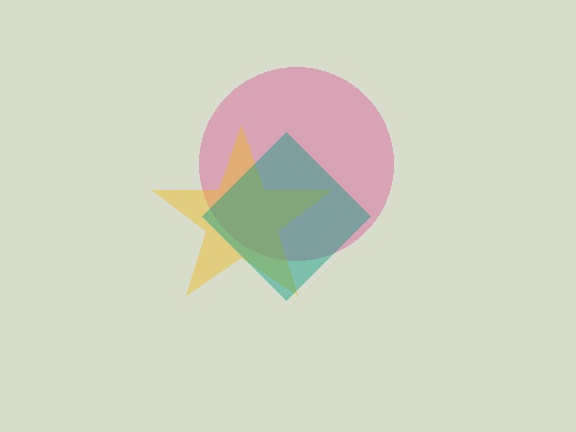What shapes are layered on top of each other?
The layered shapes are: a pink circle, a yellow star, a teal diamond.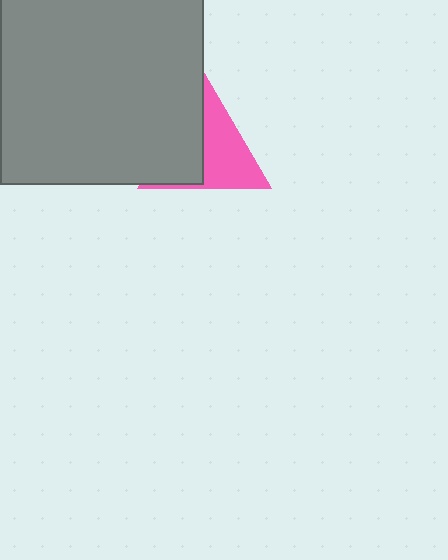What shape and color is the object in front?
The object in front is a gray square.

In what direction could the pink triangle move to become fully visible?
The pink triangle could move right. That would shift it out from behind the gray square entirely.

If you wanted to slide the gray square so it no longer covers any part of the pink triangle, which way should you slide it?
Slide it left — that is the most direct way to separate the two shapes.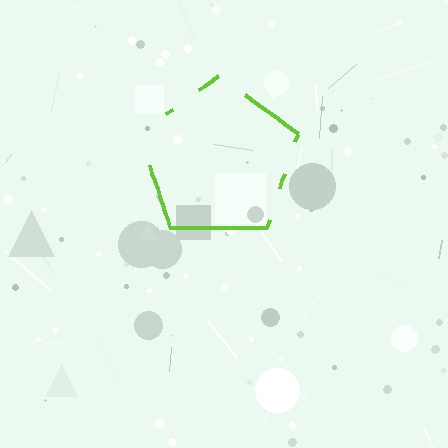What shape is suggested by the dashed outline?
The dashed outline suggests a pentagon.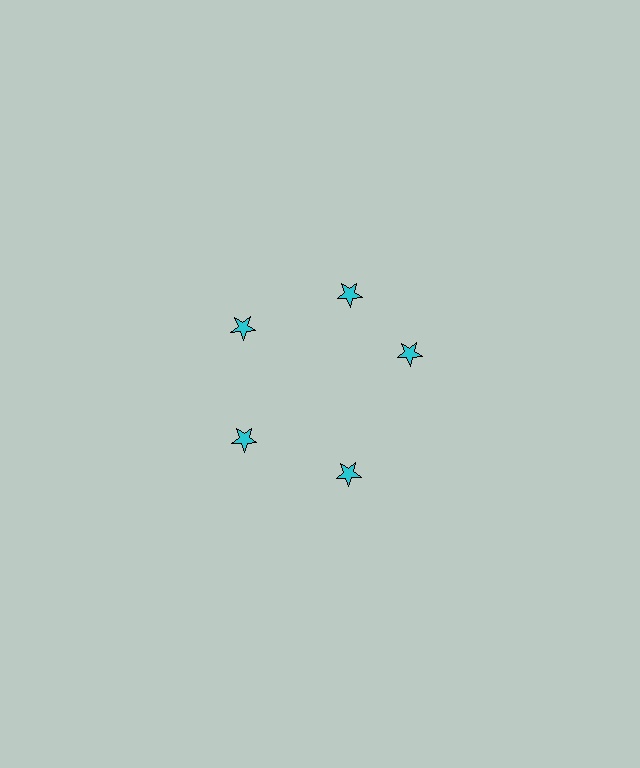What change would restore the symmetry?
The symmetry would be restored by rotating it back into even spacing with its neighbors so that all 5 stars sit at equal angles and equal distance from the center.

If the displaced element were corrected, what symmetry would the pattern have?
It would have 5-fold rotational symmetry — the pattern would map onto itself every 72 degrees.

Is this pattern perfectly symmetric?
No. The 5 cyan stars are arranged in a ring, but one element near the 3 o'clock position is rotated out of alignment along the ring, breaking the 5-fold rotational symmetry.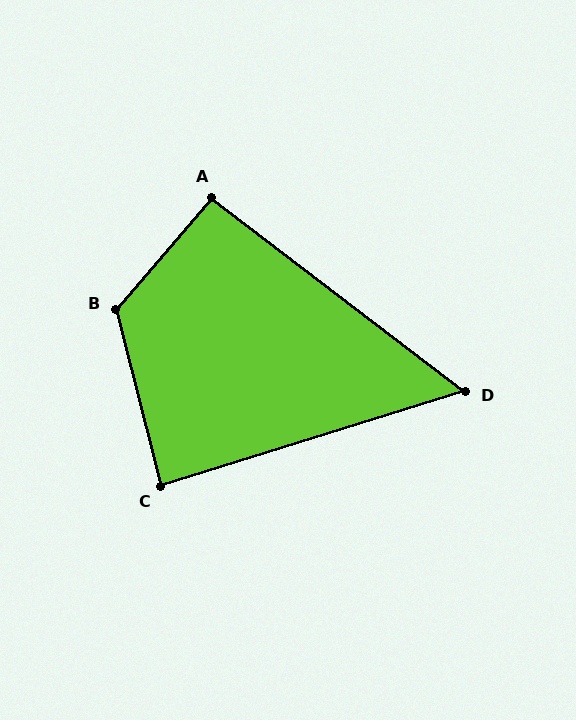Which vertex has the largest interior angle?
B, at approximately 125 degrees.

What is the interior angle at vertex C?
Approximately 87 degrees (approximately right).